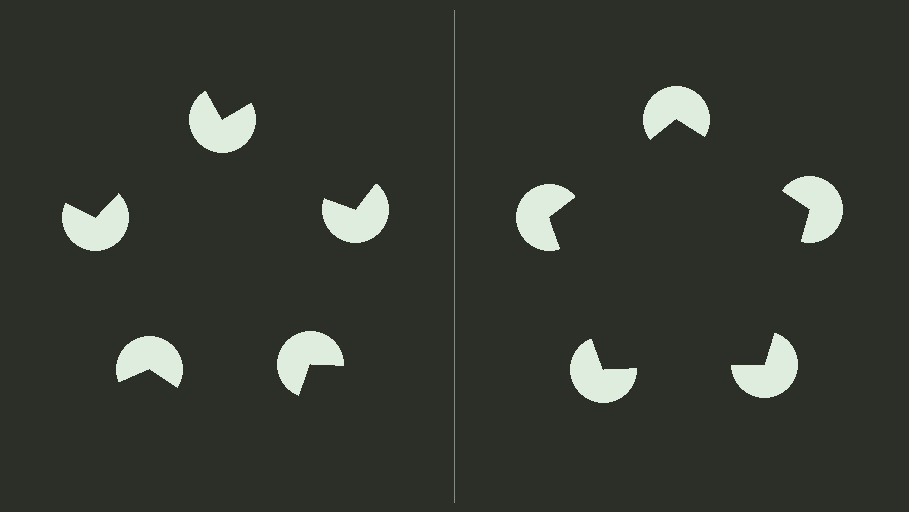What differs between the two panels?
The pac-man discs are positioned identically on both sides; only the wedge orientations differ. On the right they align to a pentagon; on the left they are misaligned.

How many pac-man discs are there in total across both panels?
10 — 5 on each side.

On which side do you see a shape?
An illusory pentagon appears on the right side. On the left side the wedge cuts are rotated, so no coherent shape forms.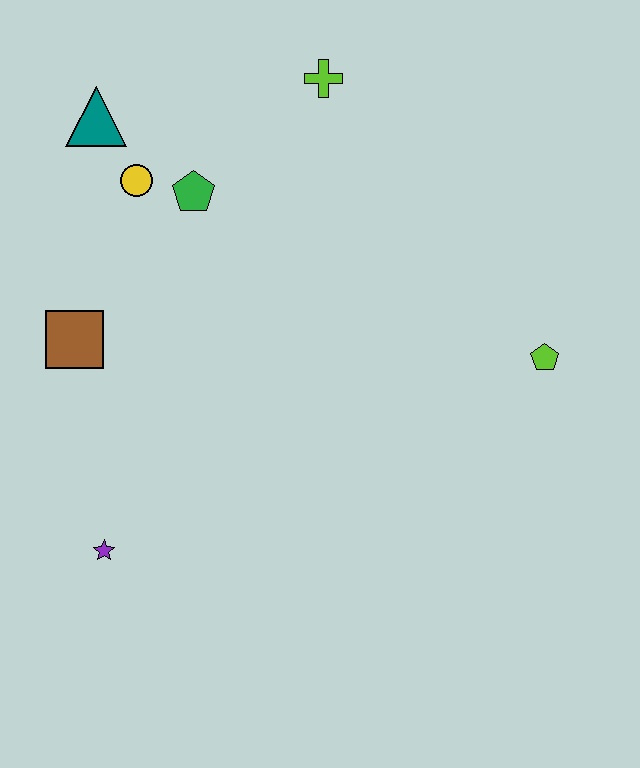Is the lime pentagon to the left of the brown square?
No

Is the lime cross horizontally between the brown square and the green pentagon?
No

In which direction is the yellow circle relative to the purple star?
The yellow circle is above the purple star.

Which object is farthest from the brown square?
The lime pentagon is farthest from the brown square.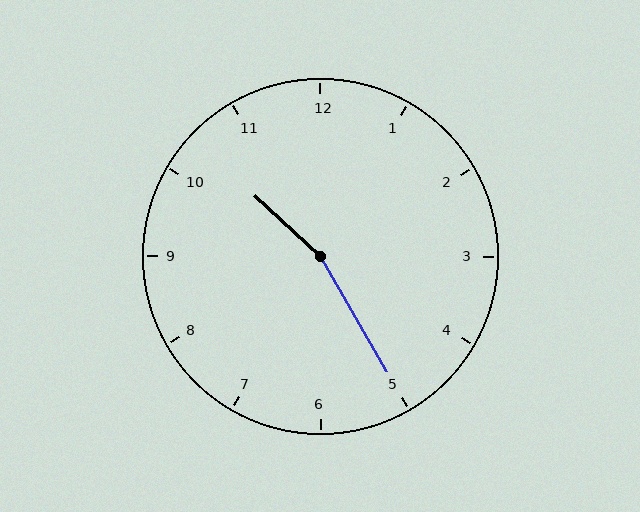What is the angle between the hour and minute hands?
Approximately 162 degrees.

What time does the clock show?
10:25.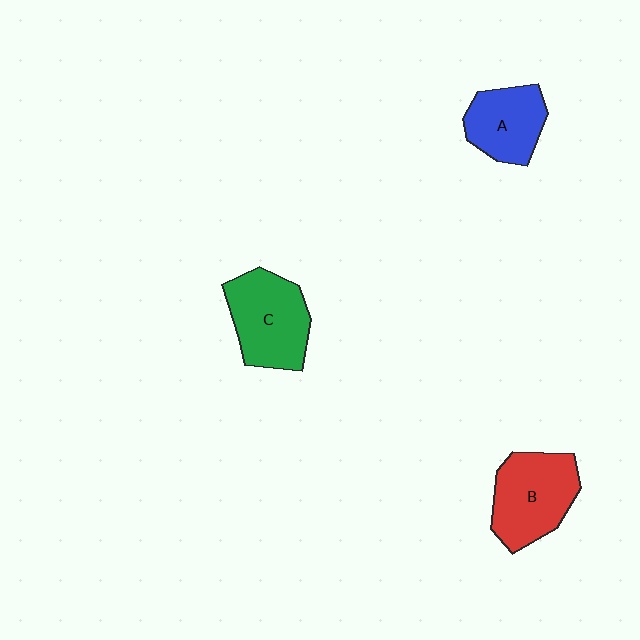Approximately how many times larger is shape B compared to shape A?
Approximately 1.3 times.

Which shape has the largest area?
Shape B (red).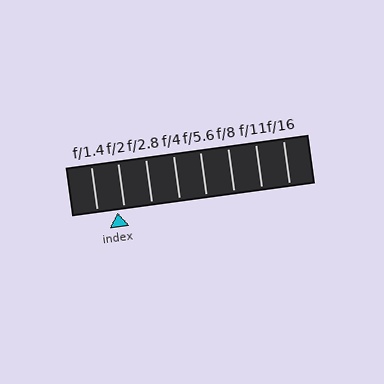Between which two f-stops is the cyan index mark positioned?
The index mark is between f/1.4 and f/2.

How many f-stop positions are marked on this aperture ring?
There are 8 f-stop positions marked.